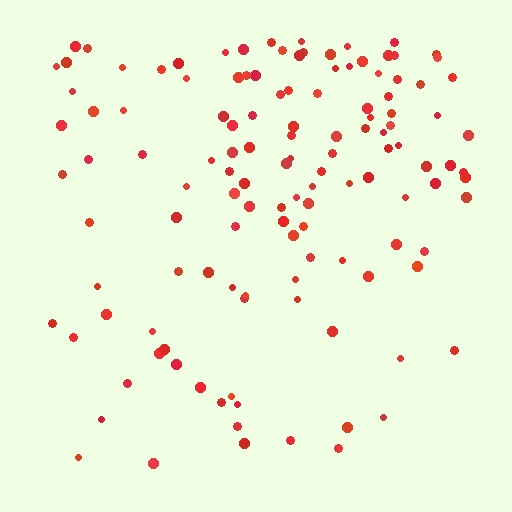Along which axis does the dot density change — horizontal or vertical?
Vertical.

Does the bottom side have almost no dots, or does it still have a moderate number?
Still a moderate number, just noticeably fewer than the top.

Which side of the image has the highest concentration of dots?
The top.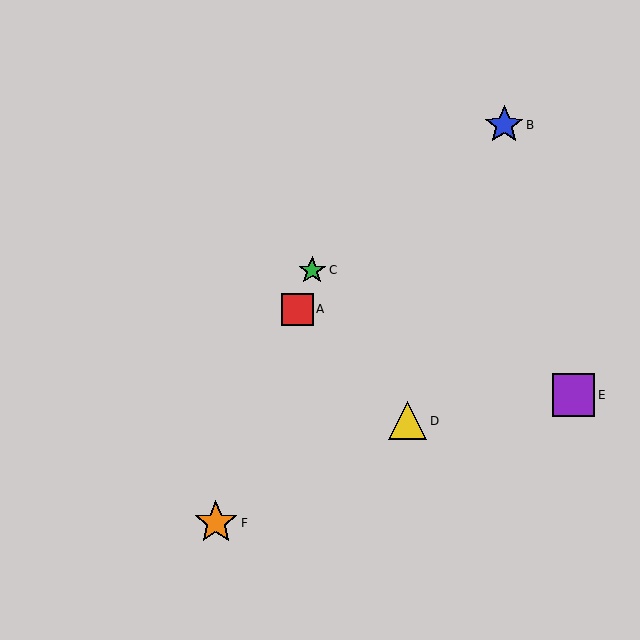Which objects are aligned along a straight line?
Objects A, C, F are aligned along a straight line.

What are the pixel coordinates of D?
Object D is at (408, 421).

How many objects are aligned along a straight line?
3 objects (A, C, F) are aligned along a straight line.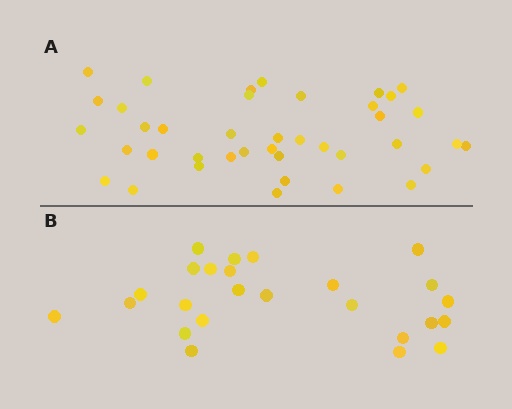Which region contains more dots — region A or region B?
Region A (the top region) has more dots.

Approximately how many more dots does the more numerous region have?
Region A has approximately 15 more dots than region B.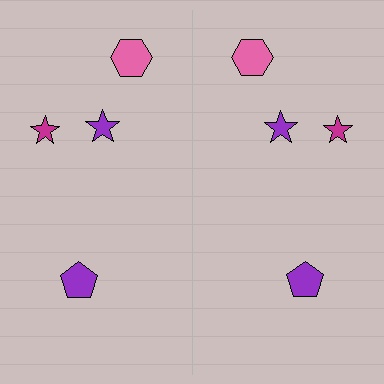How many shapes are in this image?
There are 8 shapes in this image.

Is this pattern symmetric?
Yes, this pattern has bilateral (reflection) symmetry.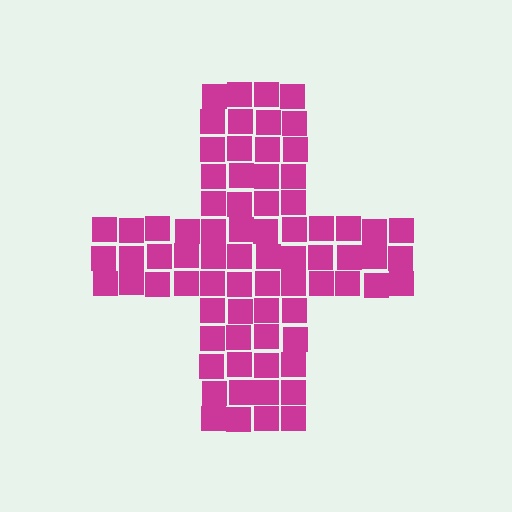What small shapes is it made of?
It is made of small squares.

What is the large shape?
The large shape is a cross.